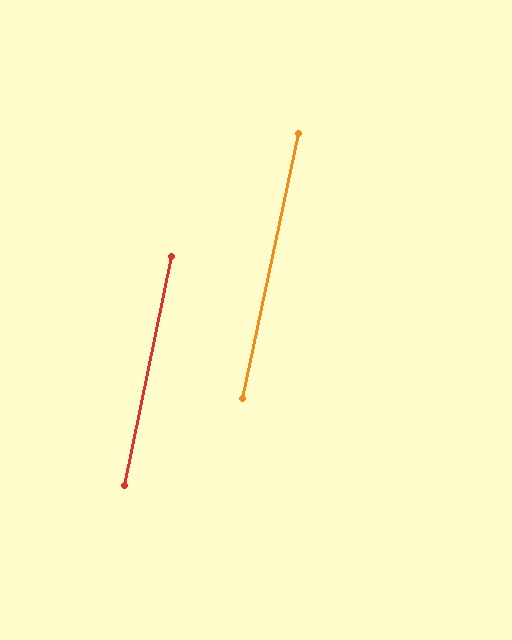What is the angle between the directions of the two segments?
Approximately 0 degrees.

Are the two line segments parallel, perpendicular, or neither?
Parallel — their directions differ by only 0.2°.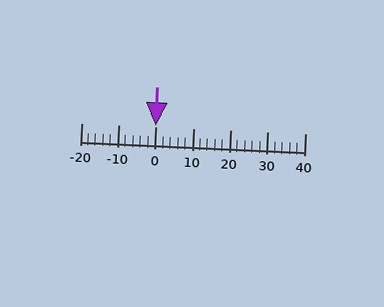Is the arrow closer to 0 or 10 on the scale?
The arrow is closer to 0.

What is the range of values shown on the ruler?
The ruler shows values from -20 to 40.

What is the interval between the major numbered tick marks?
The major tick marks are spaced 10 units apart.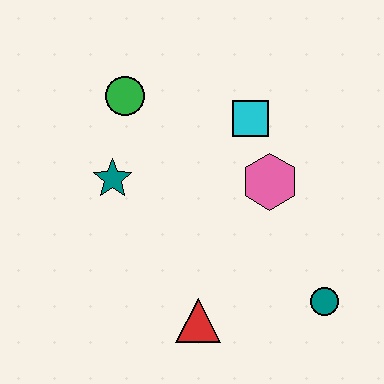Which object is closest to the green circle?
The teal star is closest to the green circle.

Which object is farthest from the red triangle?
The green circle is farthest from the red triangle.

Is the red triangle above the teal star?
No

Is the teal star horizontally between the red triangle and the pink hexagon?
No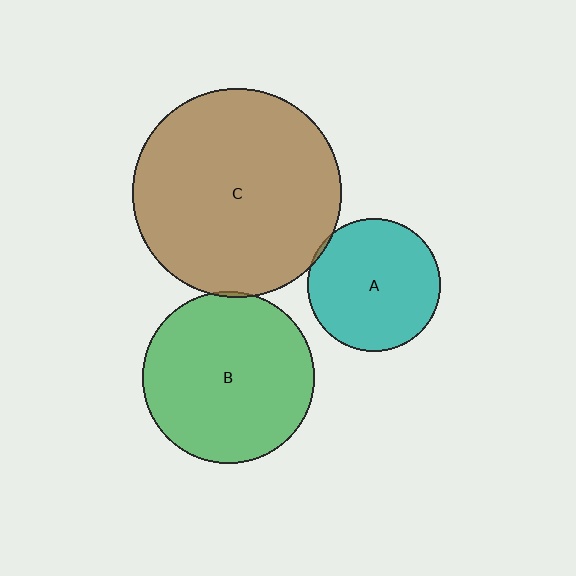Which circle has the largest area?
Circle C (brown).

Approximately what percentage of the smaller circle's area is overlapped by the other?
Approximately 5%.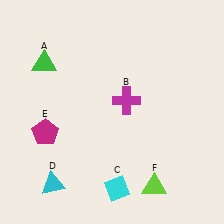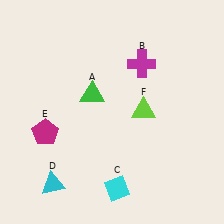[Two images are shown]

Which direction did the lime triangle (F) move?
The lime triangle (F) moved up.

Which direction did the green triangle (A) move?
The green triangle (A) moved right.